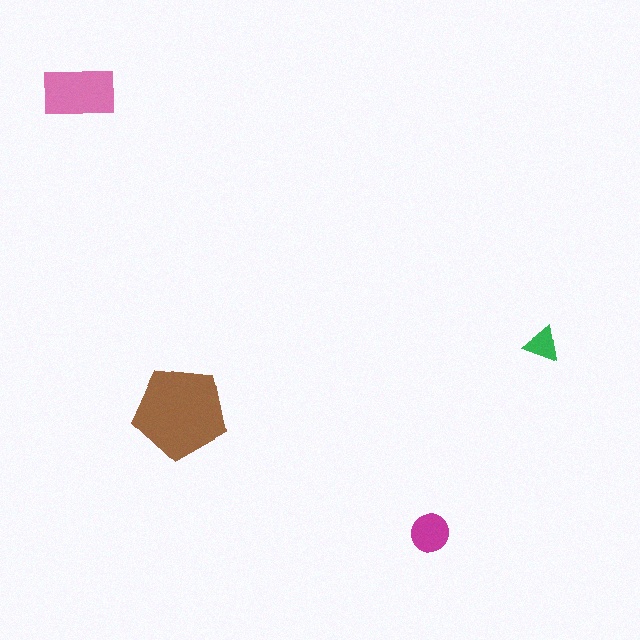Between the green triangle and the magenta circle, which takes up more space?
The magenta circle.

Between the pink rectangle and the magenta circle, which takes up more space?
The pink rectangle.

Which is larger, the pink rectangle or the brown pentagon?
The brown pentagon.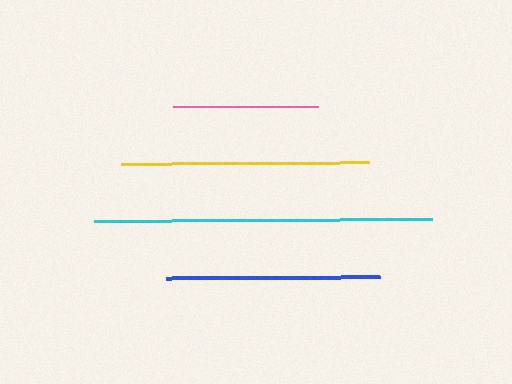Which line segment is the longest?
The cyan line is the longest at approximately 338 pixels.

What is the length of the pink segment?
The pink segment is approximately 145 pixels long.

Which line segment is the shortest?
The pink line is the shortest at approximately 145 pixels.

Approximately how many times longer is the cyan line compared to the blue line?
The cyan line is approximately 1.6 times the length of the blue line.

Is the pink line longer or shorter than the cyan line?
The cyan line is longer than the pink line.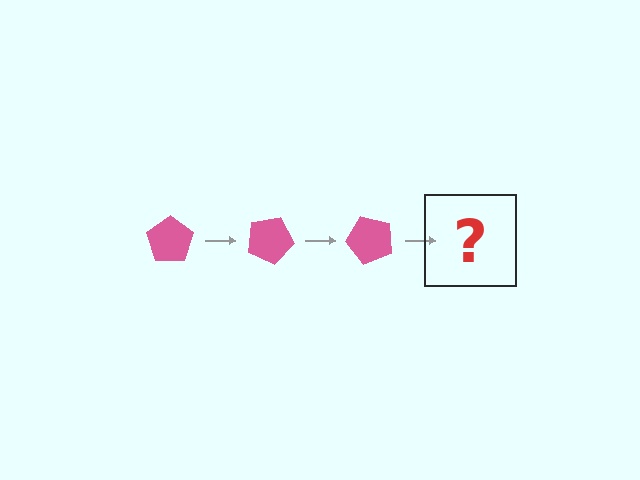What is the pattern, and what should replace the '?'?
The pattern is that the pentagon rotates 25 degrees each step. The '?' should be a pink pentagon rotated 75 degrees.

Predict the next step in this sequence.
The next step is a pink pentagon rotated 75 degrees.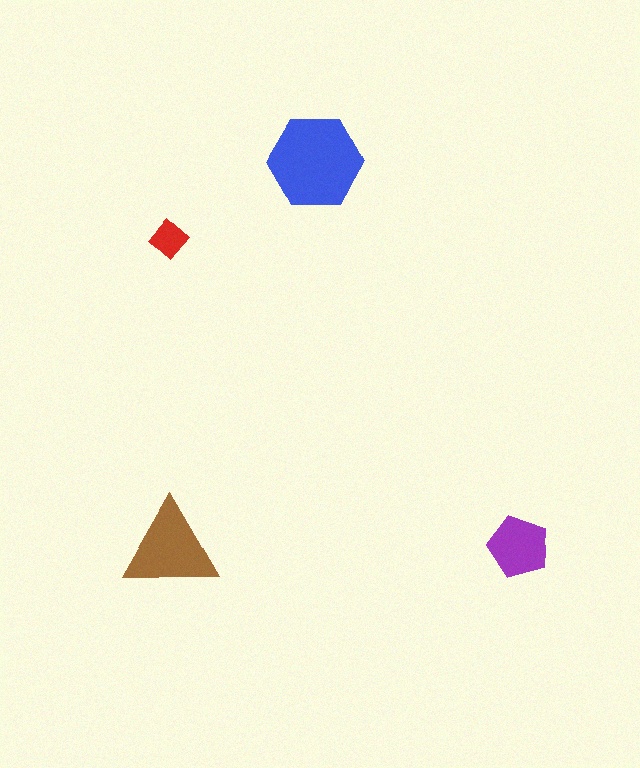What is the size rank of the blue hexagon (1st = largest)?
1st.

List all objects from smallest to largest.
The red diamond, the purple pentagon, the brown triangle, the blue hexagon.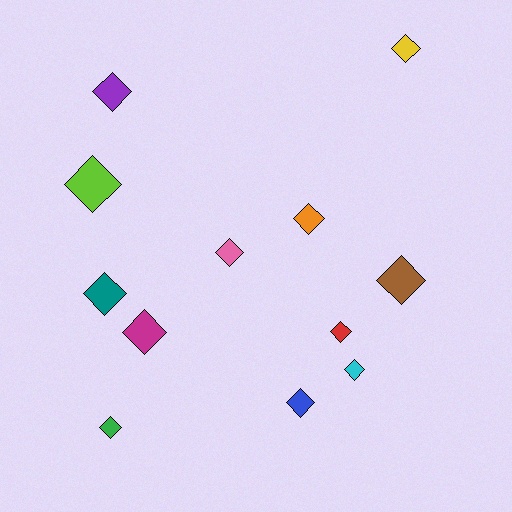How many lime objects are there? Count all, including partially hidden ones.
There is 1 lime object.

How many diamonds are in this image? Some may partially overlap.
There are 12 diamonds.